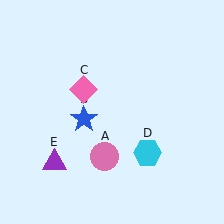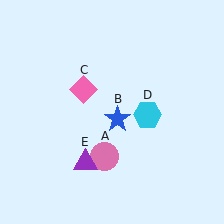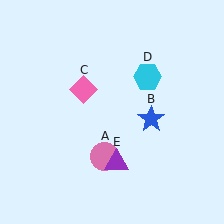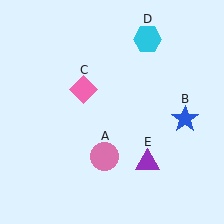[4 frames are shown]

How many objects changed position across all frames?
3 objects changed position: blue star (object B), cyan hexagon (object D), purple triangle (object E).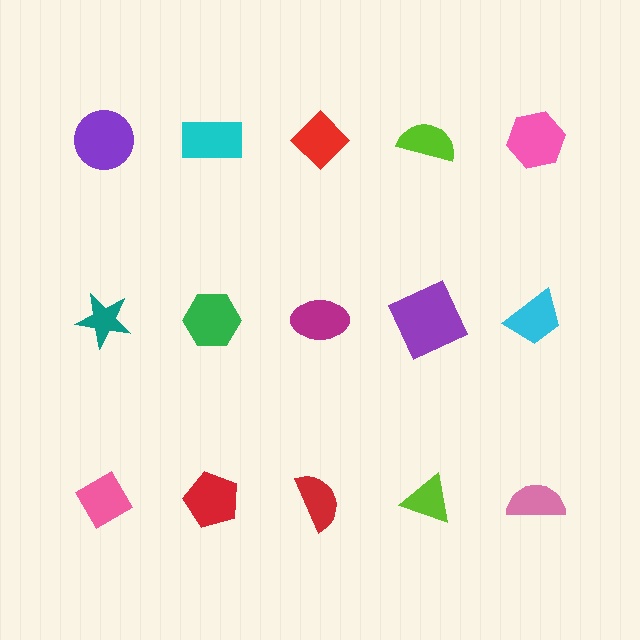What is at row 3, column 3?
A red semicircle.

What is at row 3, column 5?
A pink semicircle.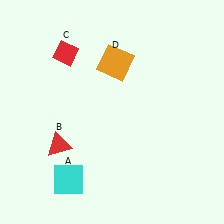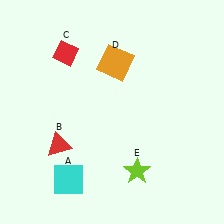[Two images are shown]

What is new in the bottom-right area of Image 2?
A lime star (E) was added in the bottom-right area of Image 2.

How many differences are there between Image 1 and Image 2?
There is 1 difference between the two images.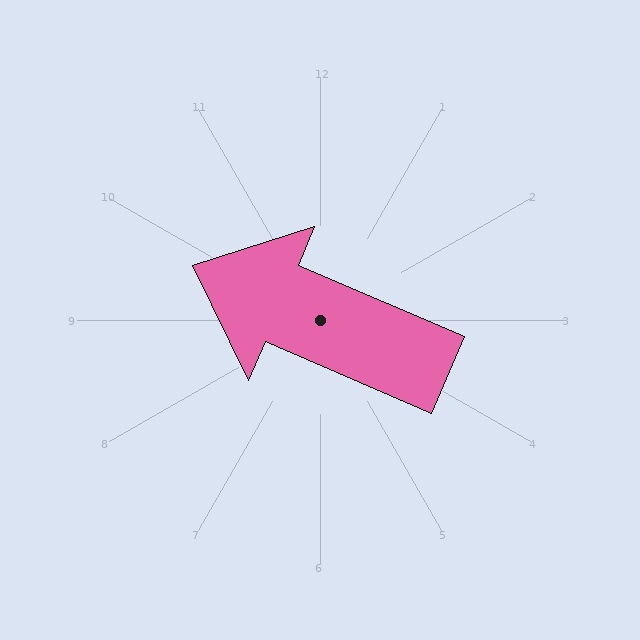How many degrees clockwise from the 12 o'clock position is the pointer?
Approximately 293 degrees.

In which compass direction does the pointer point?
Northwest.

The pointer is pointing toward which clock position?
Roughly 10 o'clock.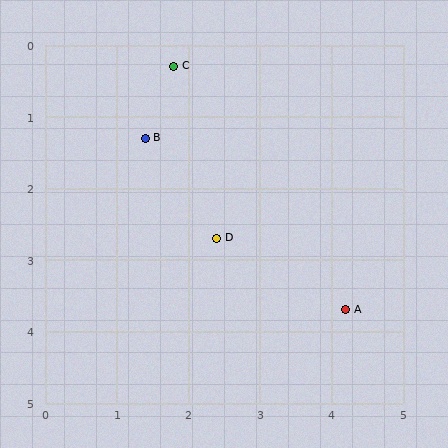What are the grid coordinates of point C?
Point C is at approximately (1.8, 0.3).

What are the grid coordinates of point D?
Point D is at approximately (2.4, 2.7).